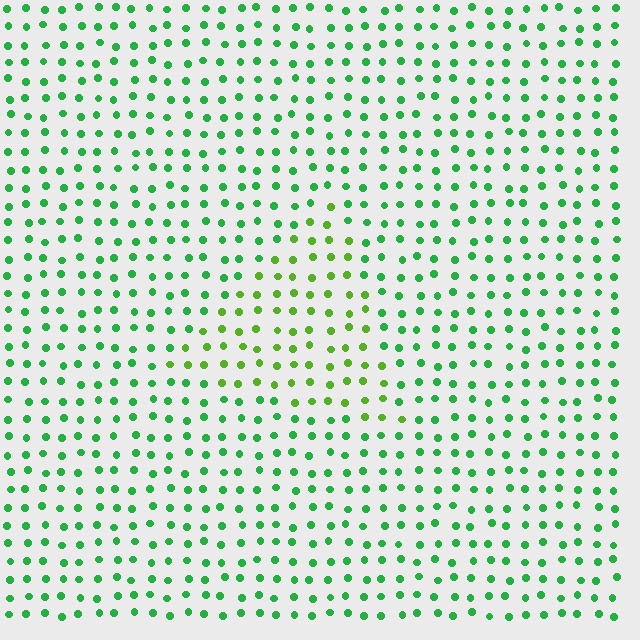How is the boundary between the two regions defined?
The boundary is defined purely by a slight shift in hue (about 34 degrees). Spacing, size, and orientation are identical on both sides.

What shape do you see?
I see a triangle.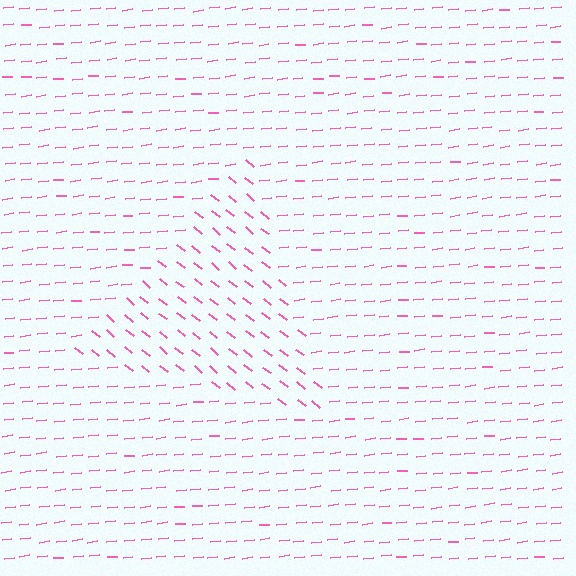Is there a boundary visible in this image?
Yes, there is a texture boundary formed by a change in line orientation.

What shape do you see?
I see a triangle.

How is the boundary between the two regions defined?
The boundary is defined purely by a change in line orientation (approximately 45 degrees difference). All lines are the same color and thickness.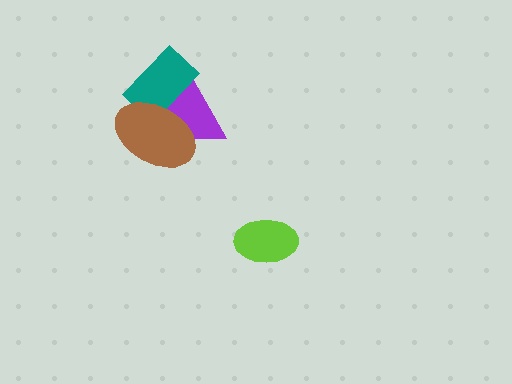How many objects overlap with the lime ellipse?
0 objects overlap with the lime ellipse.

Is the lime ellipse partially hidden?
No, no other shape covers it.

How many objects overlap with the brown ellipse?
2 objects overlap with the brown ellipse.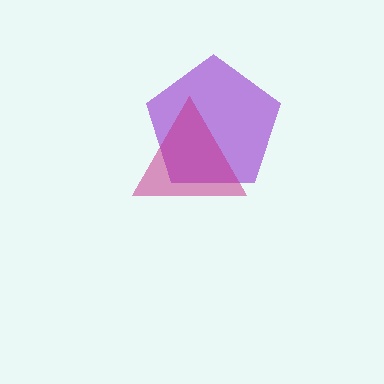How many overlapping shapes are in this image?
There are 2 overlapping shapes in the image.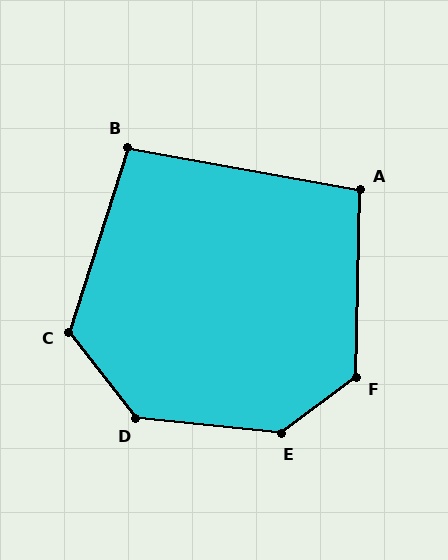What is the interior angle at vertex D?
Approximately 134 degrees (obtuse).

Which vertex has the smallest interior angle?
B, at approximately 97 degrees.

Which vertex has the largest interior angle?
E, at approximately 137 degrees.